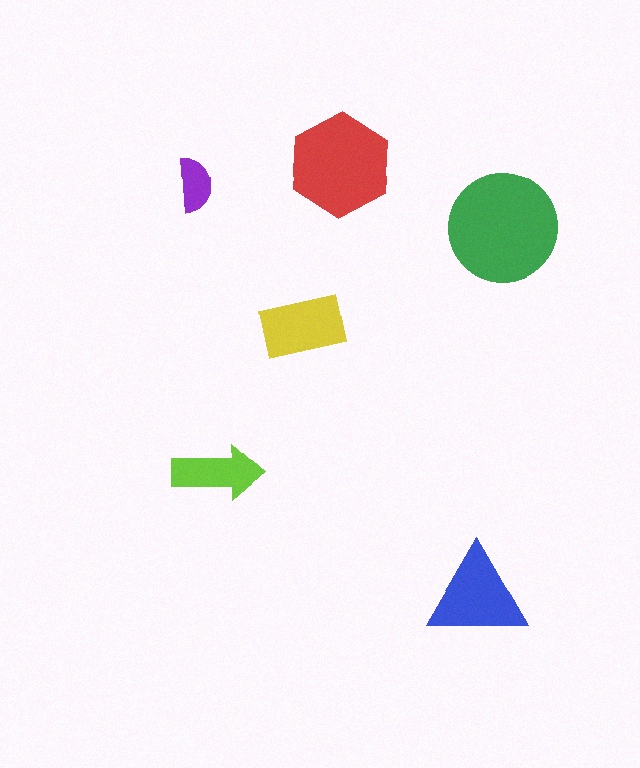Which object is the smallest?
The purple semicircle.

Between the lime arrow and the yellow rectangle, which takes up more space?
The yellow rectangle.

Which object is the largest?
The green circle.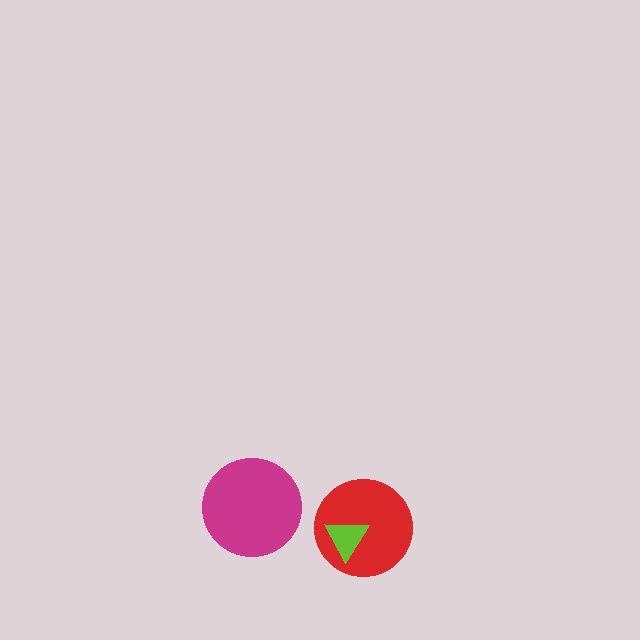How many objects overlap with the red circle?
1 object overlaps with the red circle.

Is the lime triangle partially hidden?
No, no other shape covers it.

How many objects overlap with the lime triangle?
1 object overlaps with the lime triangle.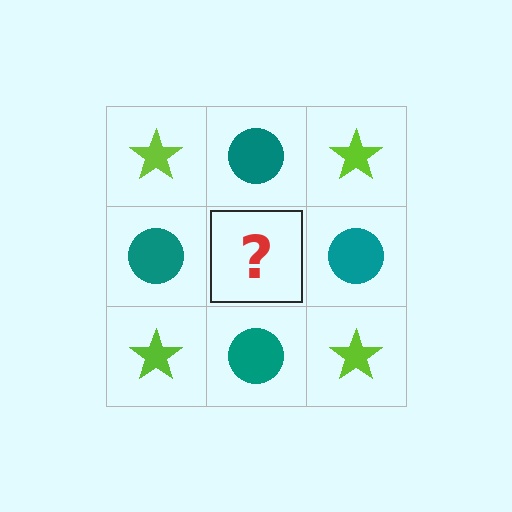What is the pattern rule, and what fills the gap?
The rule is that it alternates lime star and teal circle in a checkerboard pattern. The gap should be filled with a lime star.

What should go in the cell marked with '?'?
The missing cell should contain a lime star.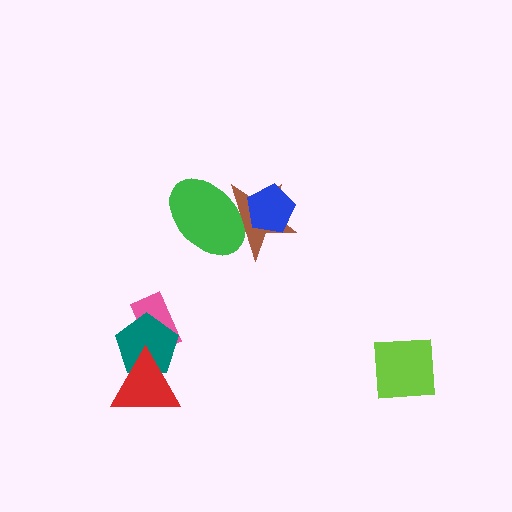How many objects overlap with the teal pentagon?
2 objects overlap with the teal pentagon.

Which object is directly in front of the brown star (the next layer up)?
The blue pentagon is directly in front of the brown star.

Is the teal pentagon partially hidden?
Yes, it is partially covered by another shape.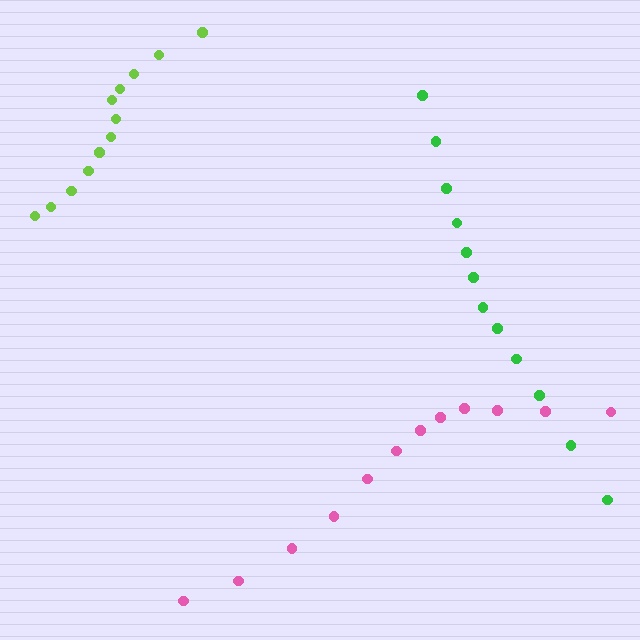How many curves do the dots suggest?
There are 3 distinct paths.